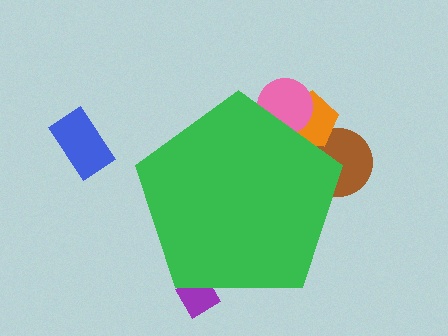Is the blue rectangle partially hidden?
No, the blue rectangle is fully visible.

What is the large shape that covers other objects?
A green pentagon.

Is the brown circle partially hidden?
Yes, the brown circle is partially hidden behind the green pentagon.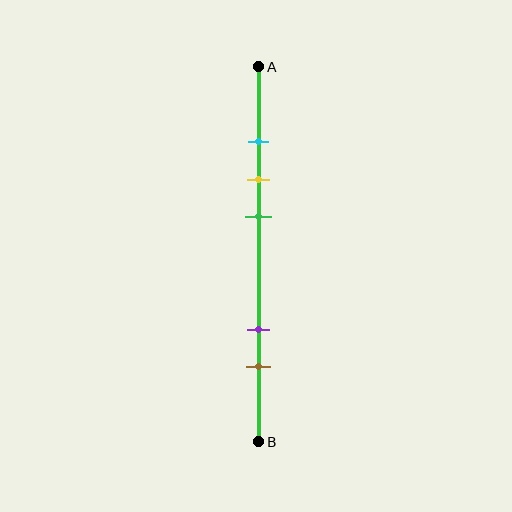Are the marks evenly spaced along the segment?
No, the marks are not evenly spaced.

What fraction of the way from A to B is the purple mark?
The purple mark is approximately 70% (0.7) of the way from A to B.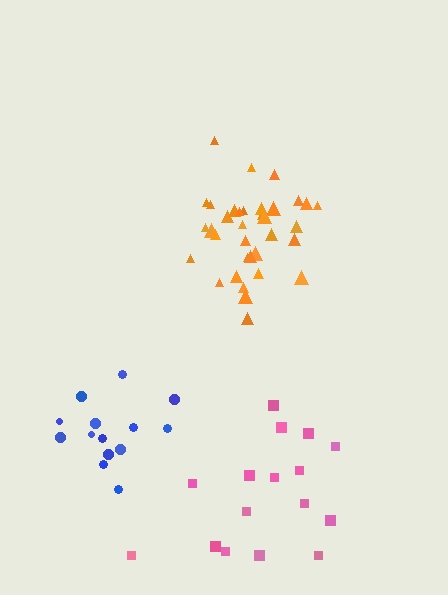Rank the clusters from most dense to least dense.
orange, blue, pink.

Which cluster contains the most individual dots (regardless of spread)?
Orange (35).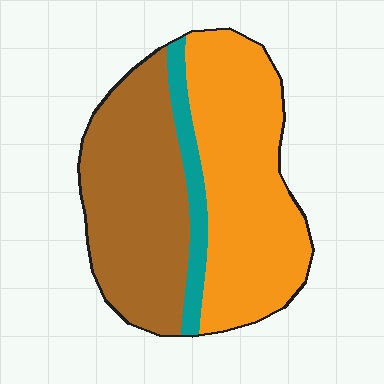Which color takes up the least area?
Teal, at roughly 10%.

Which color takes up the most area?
Orange, at roughly 50%.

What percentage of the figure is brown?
Brown covers around 40% of the figure.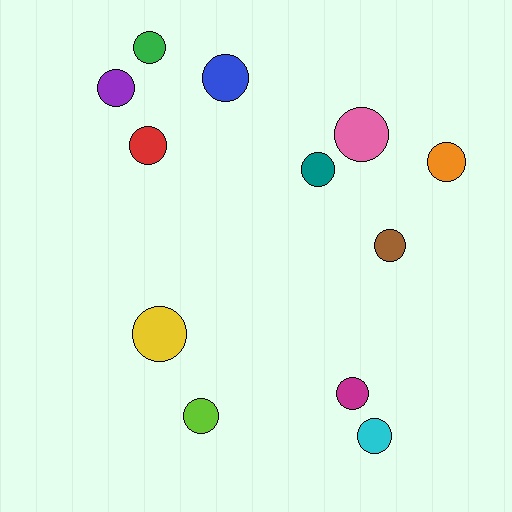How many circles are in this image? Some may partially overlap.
There are 12 circles.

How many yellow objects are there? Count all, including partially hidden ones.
There is 1 yellow object.